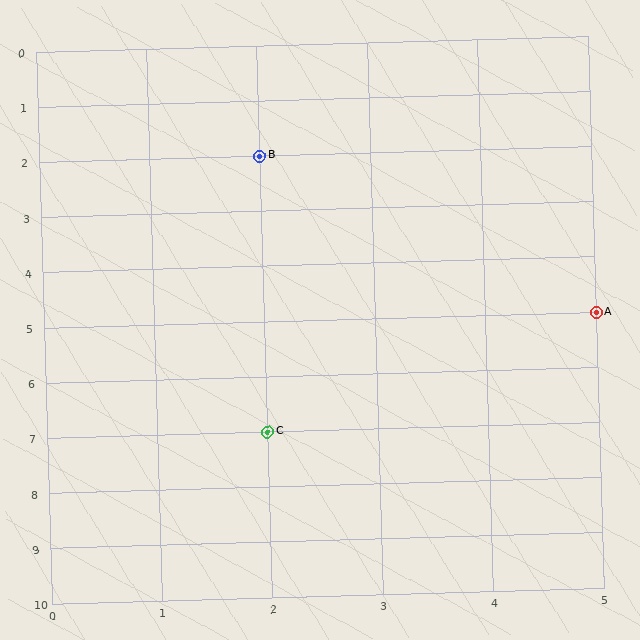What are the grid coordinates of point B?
Point B is at grid coordinates (2, 2).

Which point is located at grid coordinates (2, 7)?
Point C is at (2, 7).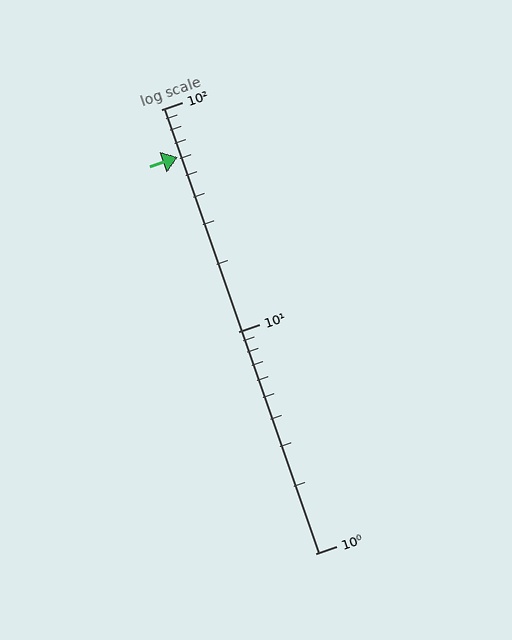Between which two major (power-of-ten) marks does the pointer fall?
The pointer is between 10 and 100.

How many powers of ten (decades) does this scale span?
The scale spans 2 decades, from 1 to 100.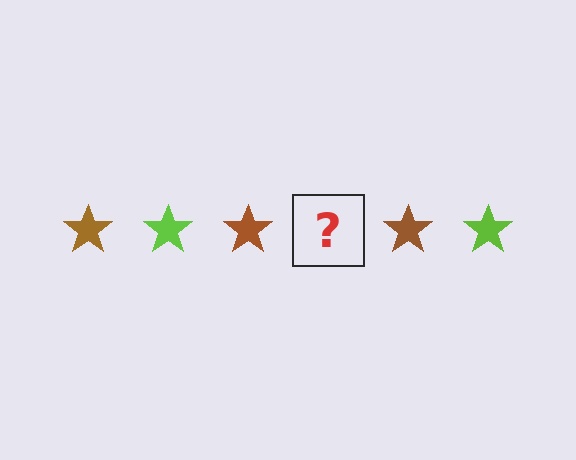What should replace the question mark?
The question mark should be replaced with a lime star.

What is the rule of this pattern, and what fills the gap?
The rule is that the pattern cycles through brown, lime stars. The gap should be filled with a lime star.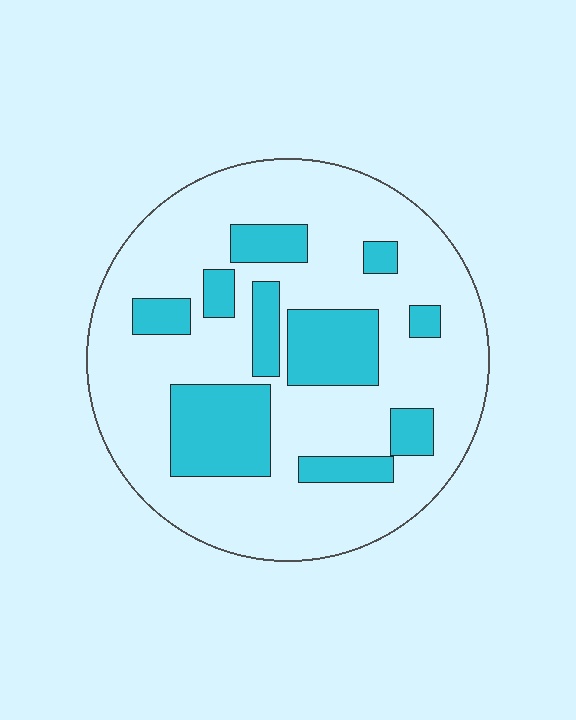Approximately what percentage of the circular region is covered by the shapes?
Approximately 25%.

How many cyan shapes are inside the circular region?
10.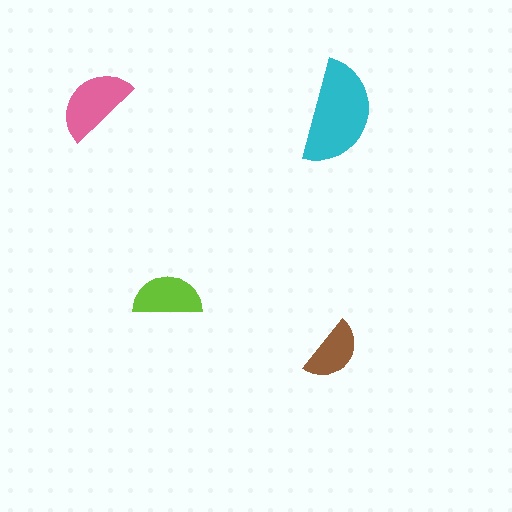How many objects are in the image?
There are 4 objects in the image.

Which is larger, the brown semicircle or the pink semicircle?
The pink one.